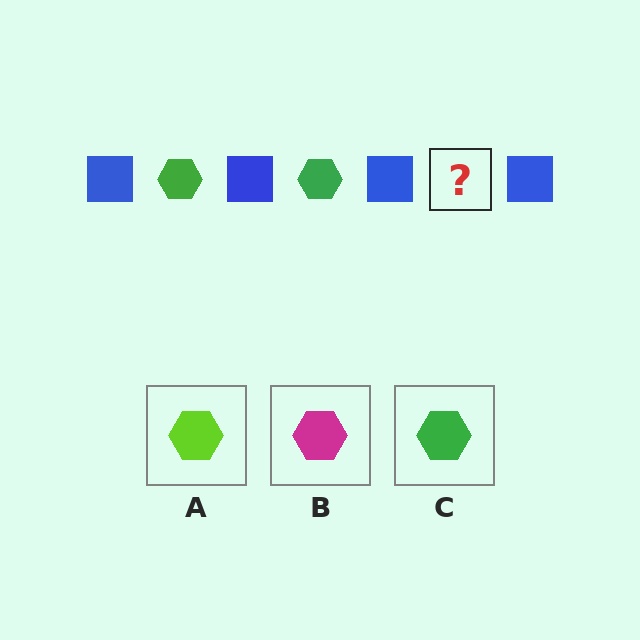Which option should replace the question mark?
Option C.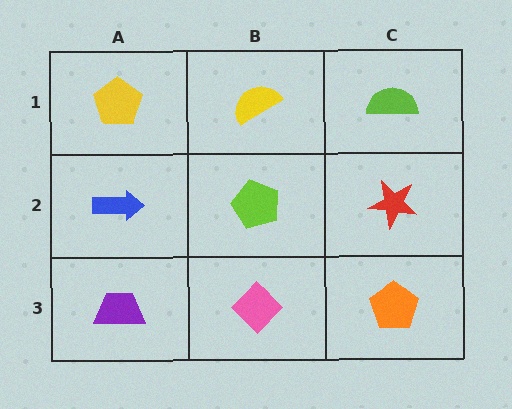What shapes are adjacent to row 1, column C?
A red star (row 2, column C), a yellow semicircle (row 1, column B).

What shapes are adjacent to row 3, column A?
A blue arrow (row 2, column A), a pink diamond (row 3, column B).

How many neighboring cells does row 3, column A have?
2.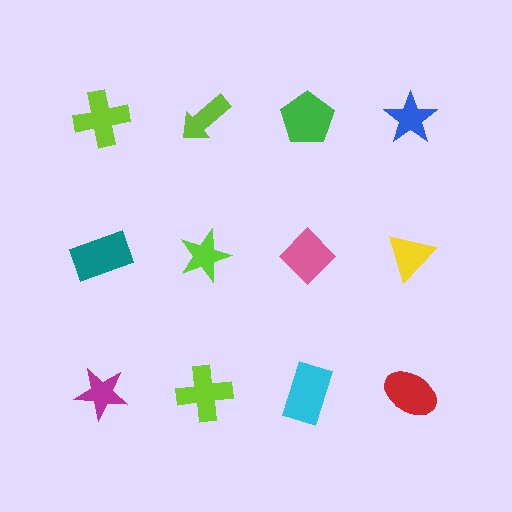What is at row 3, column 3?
A cyan rectangle.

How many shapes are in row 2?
4 shapes.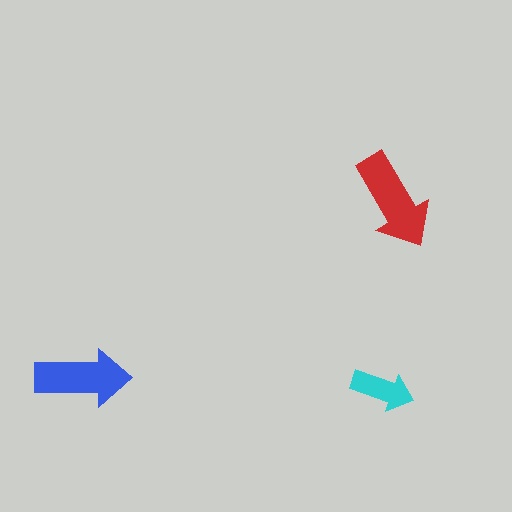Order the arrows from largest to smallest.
the red one, the blue one, the cyan one.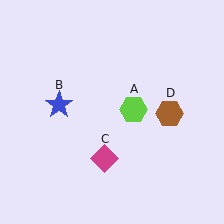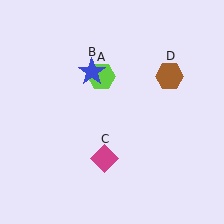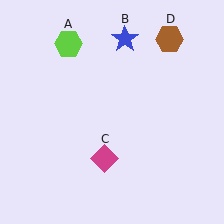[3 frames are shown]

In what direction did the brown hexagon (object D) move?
The brown hexagon (object D) moved up.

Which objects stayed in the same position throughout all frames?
Magenta diamond (object C) remained stationary.